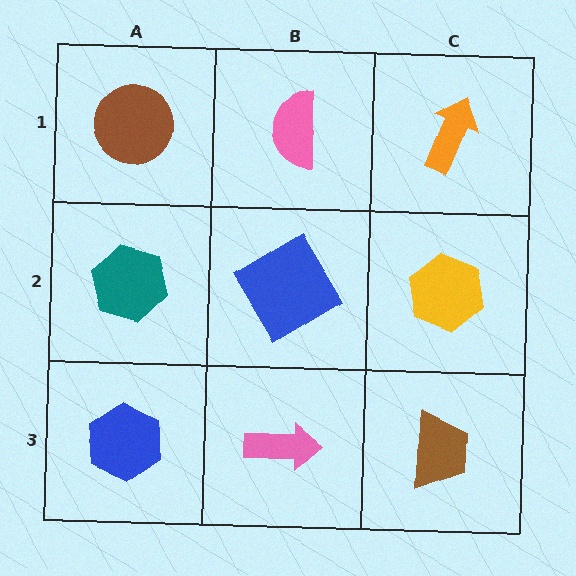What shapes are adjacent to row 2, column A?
A brown circle (row 1, column A), a blue hexagon (row 3, column A), a blue diamond (row 2, column B).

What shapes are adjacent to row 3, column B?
A blue diamond (row 2, column B), a blue hexagon (row 3, column A), a brown trapezoid (row 3, column C).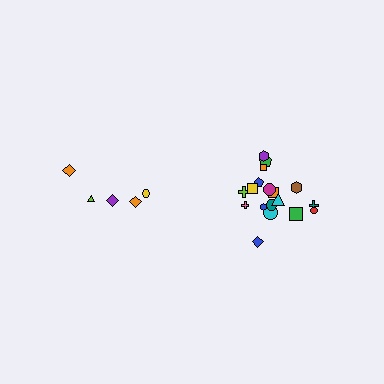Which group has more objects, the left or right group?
The right group.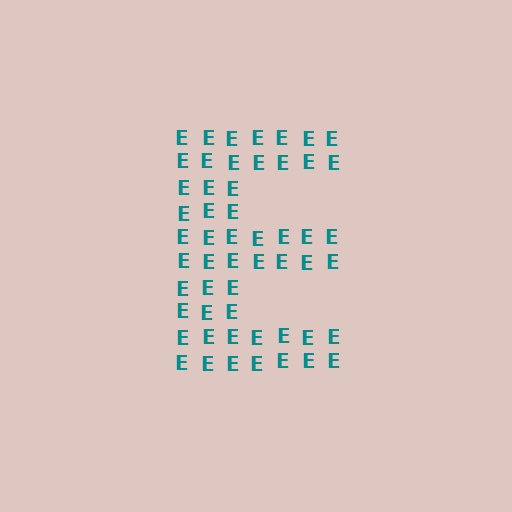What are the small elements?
The small elements are letter E's.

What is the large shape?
The large shape is the letter E.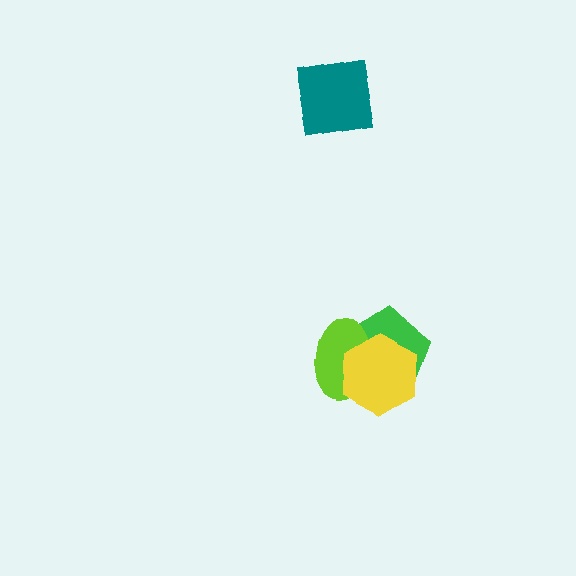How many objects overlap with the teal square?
0 objects overlap with the teal square.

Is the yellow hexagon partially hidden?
No, no other shape covers it.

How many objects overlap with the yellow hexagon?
2 objects overlap with the yellow hexagon.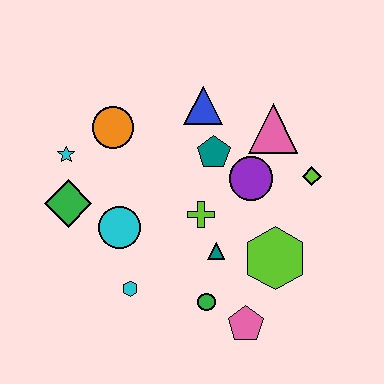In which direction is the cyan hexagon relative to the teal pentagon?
The cyan hexagon is below the teal pentagon.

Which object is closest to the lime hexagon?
The teal triangle is closest to the lime hexagon.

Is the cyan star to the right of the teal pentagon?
No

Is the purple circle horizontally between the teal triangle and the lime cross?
No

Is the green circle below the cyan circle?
Yes